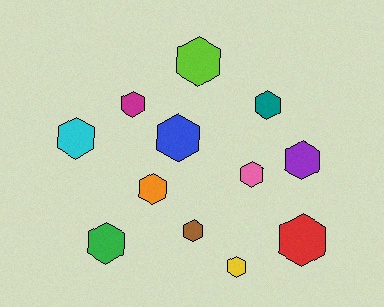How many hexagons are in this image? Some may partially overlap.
There are 12 hexagons.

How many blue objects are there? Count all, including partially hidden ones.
There is 1 blue object.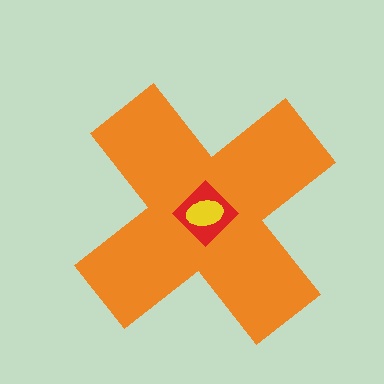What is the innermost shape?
The yellow ellipse.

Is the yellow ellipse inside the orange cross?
Yes.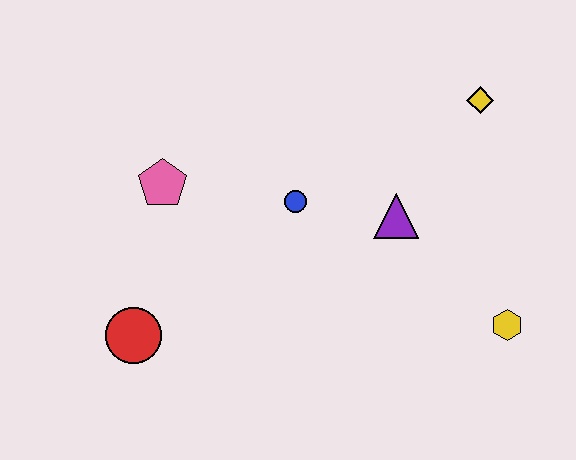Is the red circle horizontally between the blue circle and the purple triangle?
No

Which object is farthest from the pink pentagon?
The yellow hexagon is farthest from the pink pentagon.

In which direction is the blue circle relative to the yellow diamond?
The blue circle is to the left of the yellow diamond.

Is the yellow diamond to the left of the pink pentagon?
No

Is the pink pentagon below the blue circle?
No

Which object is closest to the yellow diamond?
The purple triangle is closest to the yellow diamond.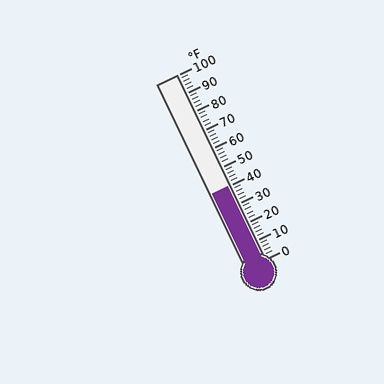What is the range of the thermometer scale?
The thermometer scale ranges from 0°F to 100°F.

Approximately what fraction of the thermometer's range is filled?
The thermometer is filled to approximately 40% of its range.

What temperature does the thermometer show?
The thermometer shows approximately 40°F.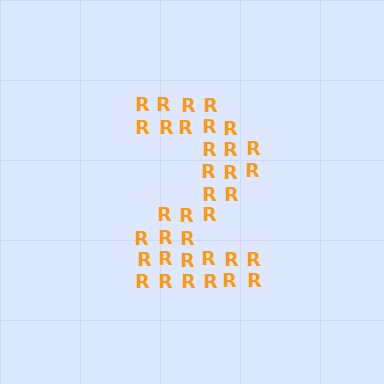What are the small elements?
The small elements are letter R's.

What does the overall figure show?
The overall figure shows the digit 2.